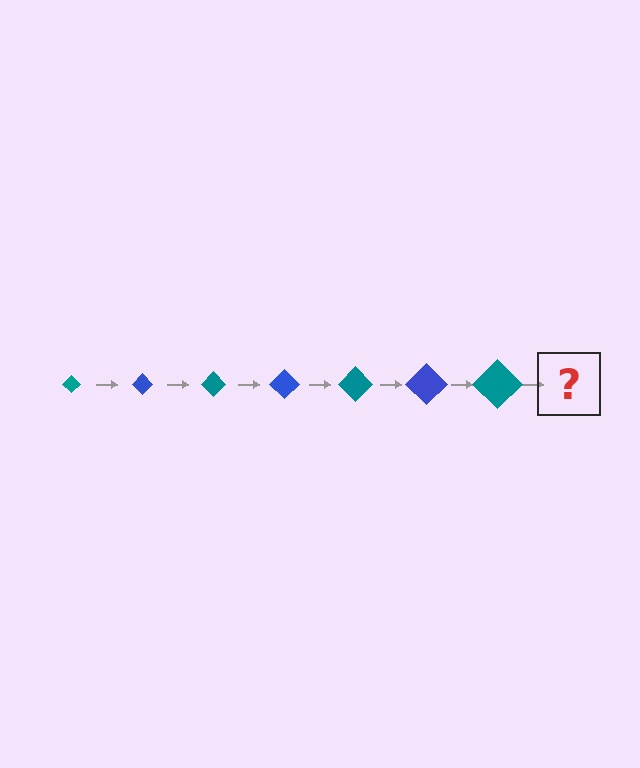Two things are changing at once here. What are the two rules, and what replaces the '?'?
The two rules are that the diamond grows larger each step and the color cycles through teal and blue. The '?' should be a blue diamond, larger than the previous one.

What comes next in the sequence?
The next element should be a blue diamond, larger than the previous one.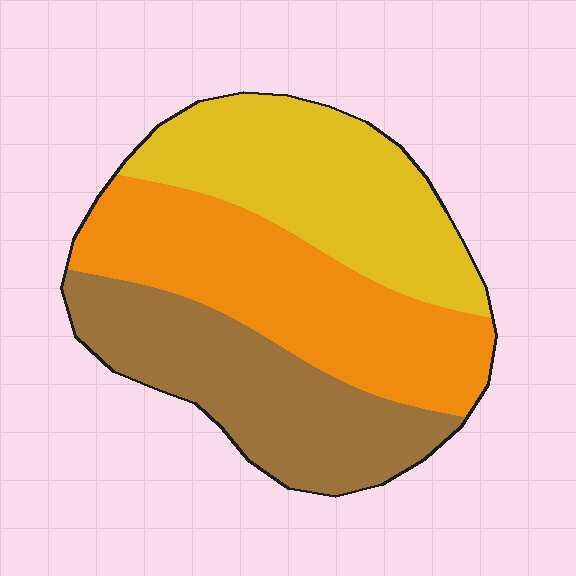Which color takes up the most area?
Orange, at roughly 35%.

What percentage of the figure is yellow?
Yellow covers 32% of the figure.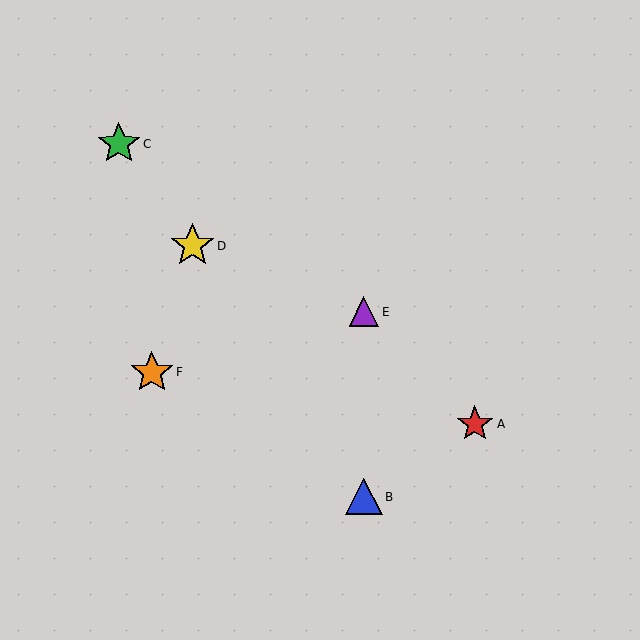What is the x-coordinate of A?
Object A is at x≈475.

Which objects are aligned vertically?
Objects B, E are aligned vertically.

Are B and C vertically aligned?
No, B is at x≈364 and C is at x≈119.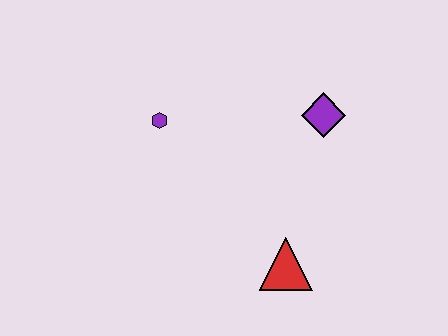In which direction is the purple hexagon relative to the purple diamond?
The purple hexagon is to the left of the purple diamond.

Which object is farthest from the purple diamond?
The purple hexagon is farthest from the purple diamond.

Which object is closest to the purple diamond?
The red triangle is closest to the purple diamond.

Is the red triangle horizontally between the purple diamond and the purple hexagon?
Yes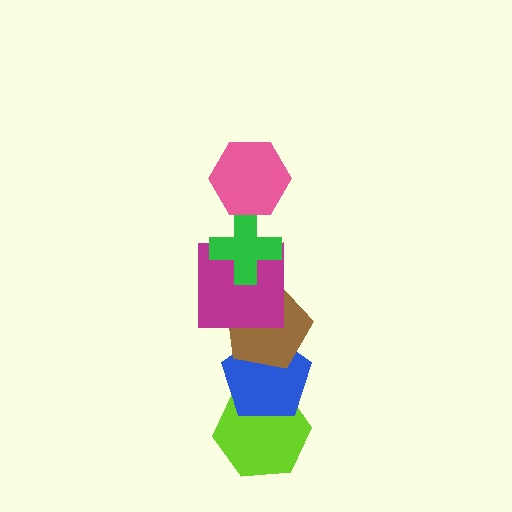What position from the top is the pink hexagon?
The pink hexagon is 1st from the top.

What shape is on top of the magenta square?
The green cross is on top of the magenta square.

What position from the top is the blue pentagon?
The blue pentagon is 5th from the top.